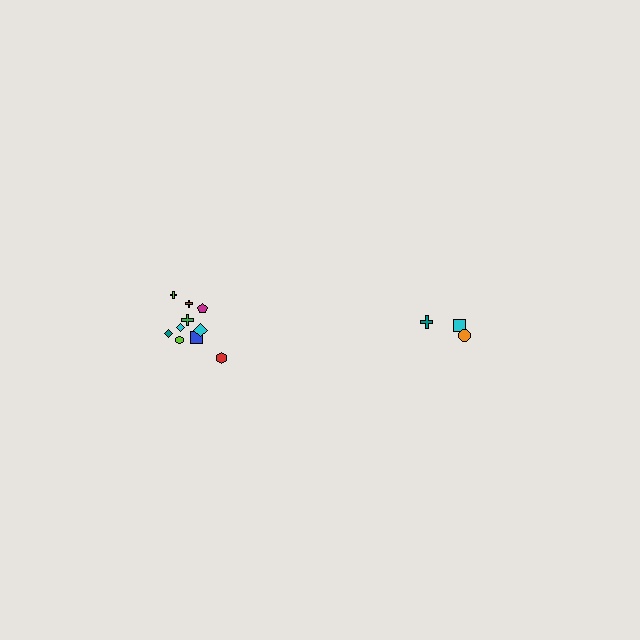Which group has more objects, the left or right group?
The left group.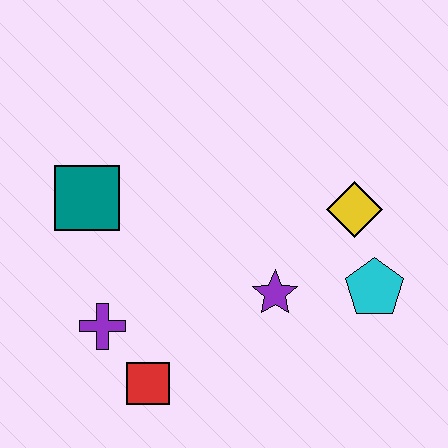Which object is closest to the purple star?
The cyan pentagon is closest to the purple star.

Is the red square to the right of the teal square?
Yes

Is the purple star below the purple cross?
No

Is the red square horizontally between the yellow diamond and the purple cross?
Yes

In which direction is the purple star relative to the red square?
The purple star is to the right of the red square.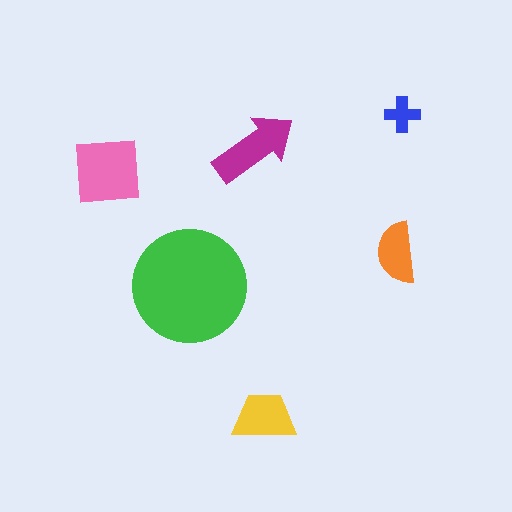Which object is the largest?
The green circle.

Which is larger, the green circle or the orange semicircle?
The green circle.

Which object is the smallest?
The blue cross.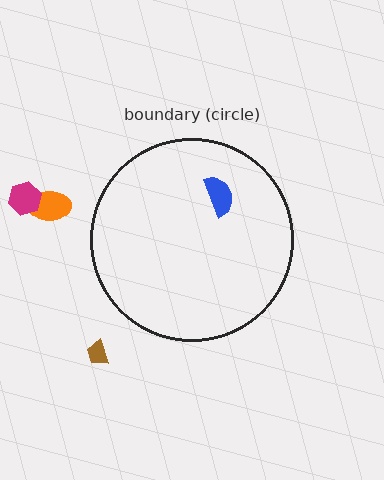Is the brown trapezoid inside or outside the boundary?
Outside.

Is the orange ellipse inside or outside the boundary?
Outside.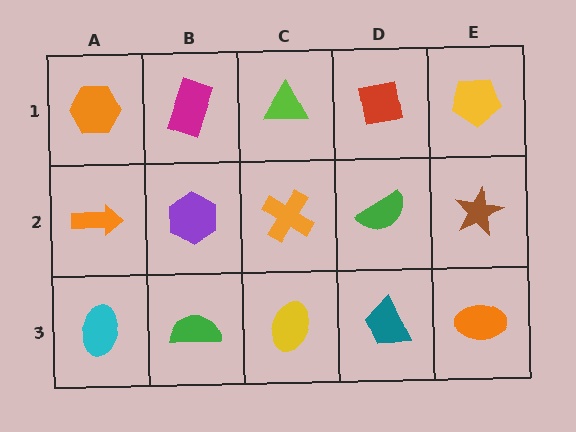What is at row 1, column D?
A red square.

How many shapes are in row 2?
5 shapes.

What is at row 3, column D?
A teal trapezoid.